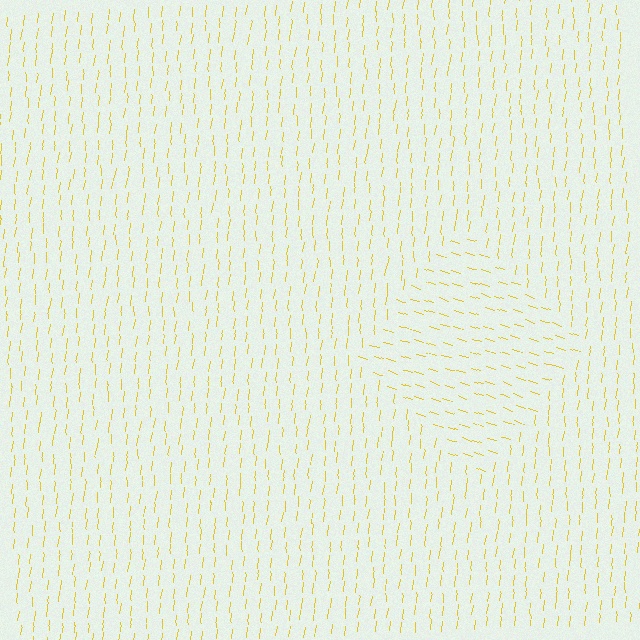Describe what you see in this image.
The image is filled with small yellow line segments. A diamond region in the image has lines oriented differently from the surrounding lines, creating a visible texture boundary.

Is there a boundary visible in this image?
Yes, there is a texture boundary formed by a change in line orientation.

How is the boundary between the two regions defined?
The boundary is defined purely by a change in line orientation (approximately 79 degrees difference). All lines are the same color and thickness.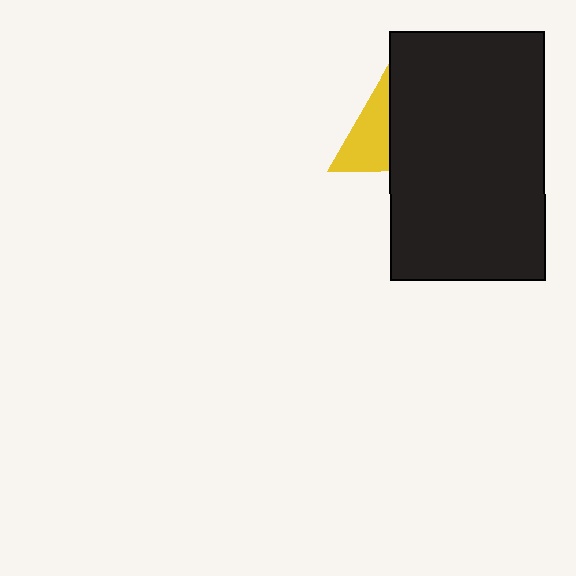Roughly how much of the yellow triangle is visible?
A small part of it is visible (roughly 41%).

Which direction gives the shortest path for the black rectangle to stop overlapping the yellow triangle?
Moving right gives the shortest separation.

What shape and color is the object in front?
The object in front is a black rectangle.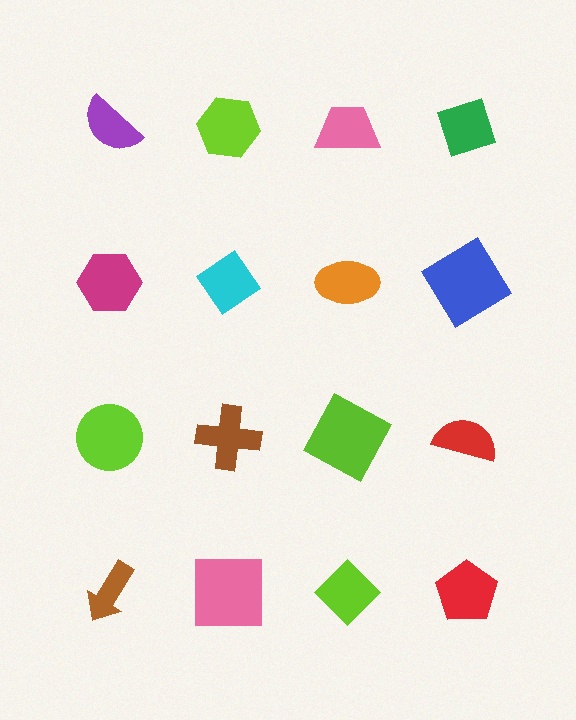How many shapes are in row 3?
4 shapes.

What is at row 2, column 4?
A blue diamond.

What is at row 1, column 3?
A pink trapezoid.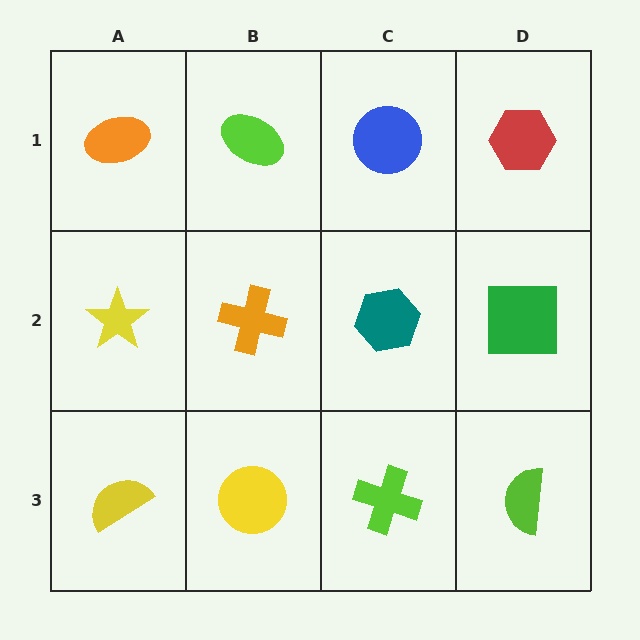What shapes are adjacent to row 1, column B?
An orange cross (row 2, column B), an orange ellipse (row 1, column A), a blue circle (row 1, column C).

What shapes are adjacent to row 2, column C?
A blue circle (row 1, column C), a lime cross (row 3, column C), an orange cross (row 2, column B), a green square (row 2, column D).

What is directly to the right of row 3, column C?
A lime semicircle.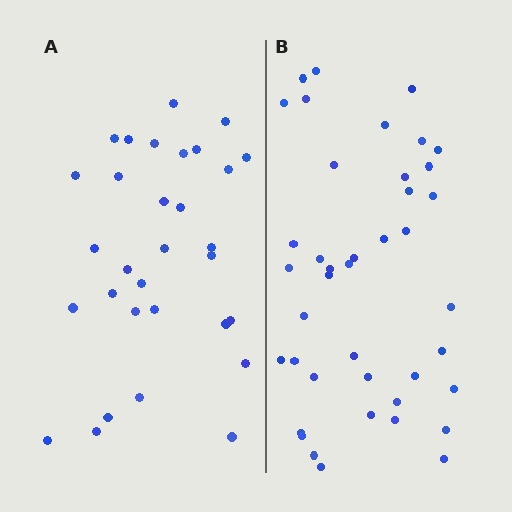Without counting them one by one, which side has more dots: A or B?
Region B (the right region) has more dots.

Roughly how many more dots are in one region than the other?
Region B has roughly 10 or so more dots than region A.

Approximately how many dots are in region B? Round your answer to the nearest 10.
About 40 dots. (The exact count is 41, which rounds to 40.)